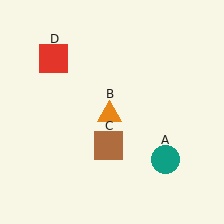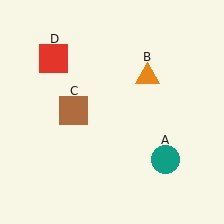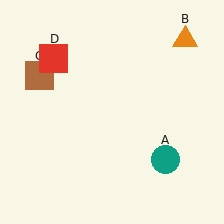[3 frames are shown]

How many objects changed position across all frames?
2 objects changed position: orange triangle (object B), brown square (object C).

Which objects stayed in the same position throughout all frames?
Teal circle (object A) and red square (object D) remained stationary.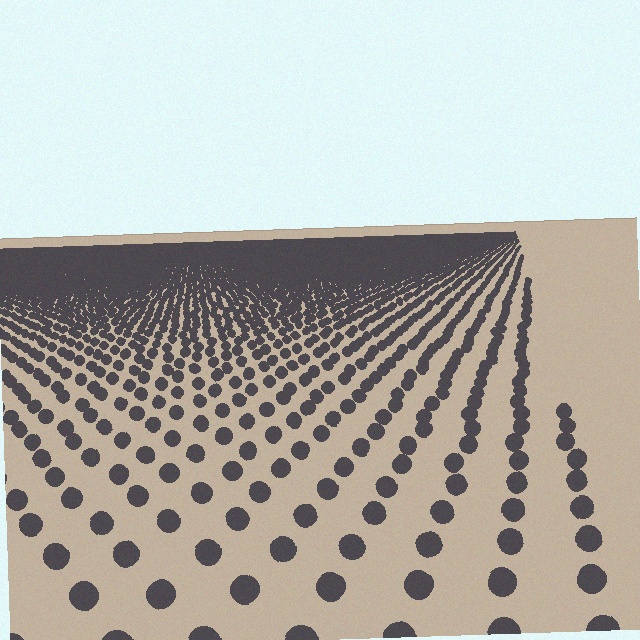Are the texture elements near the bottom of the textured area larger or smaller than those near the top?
Larger. Near the bottom, elements are closer to the viewer and appear at a bigger on-screen size.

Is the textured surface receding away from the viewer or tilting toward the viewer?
The surface is receding away from the viewer. Texture elements get smaller and denser toward the top.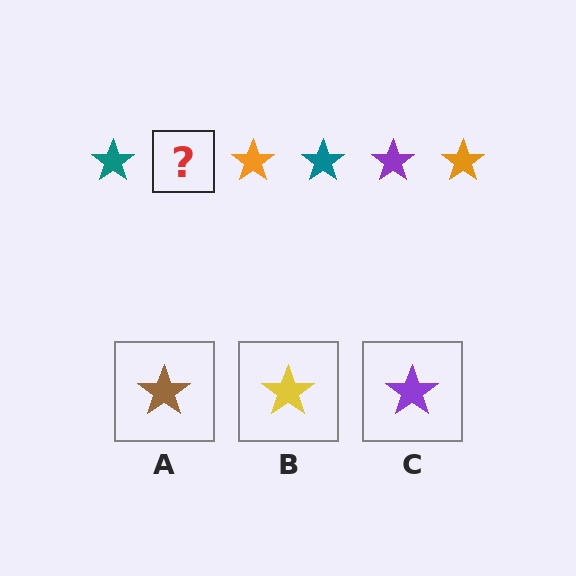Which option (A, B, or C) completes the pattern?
C.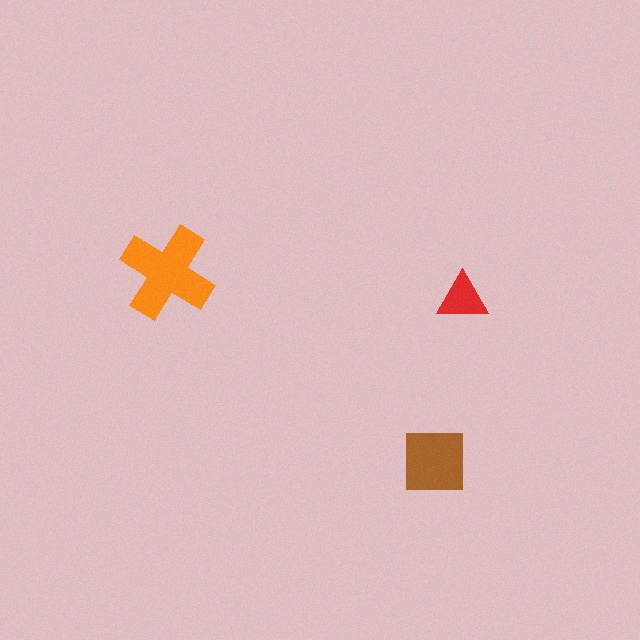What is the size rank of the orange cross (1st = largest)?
1st.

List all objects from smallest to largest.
The red triangle, the brown square, the orange cross.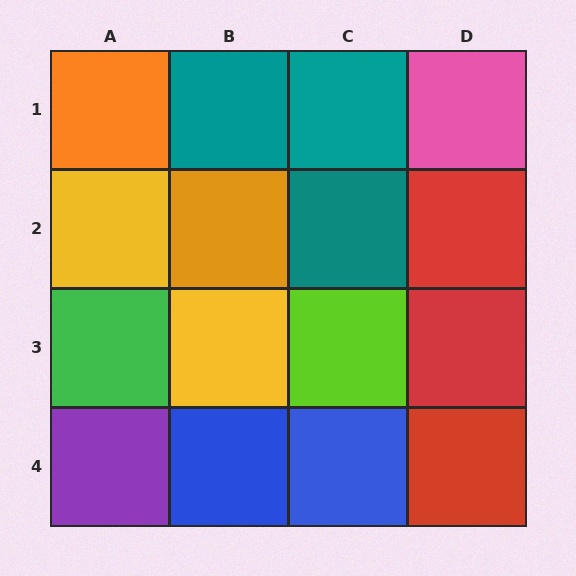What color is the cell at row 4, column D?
Red.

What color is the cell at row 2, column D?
Red.